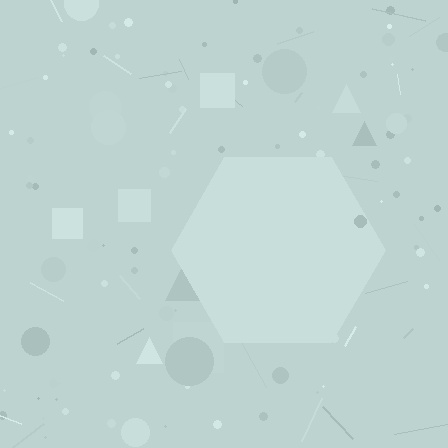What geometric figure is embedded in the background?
A hexagon is embedded in the background.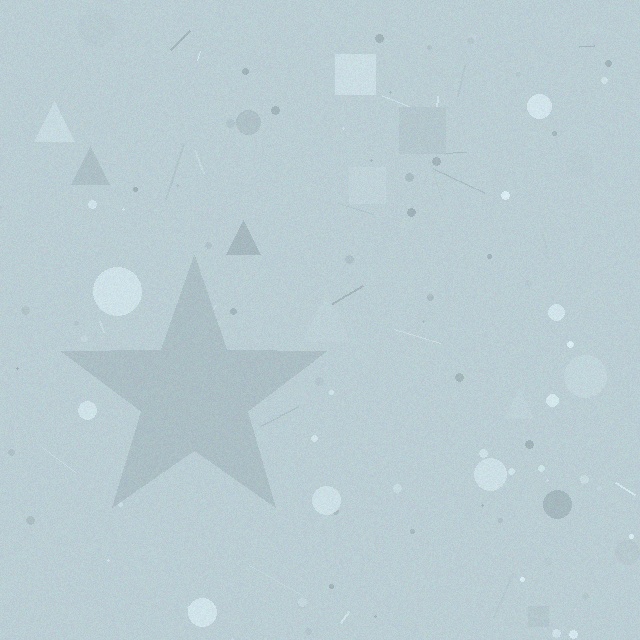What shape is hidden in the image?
A star is hidden in the image.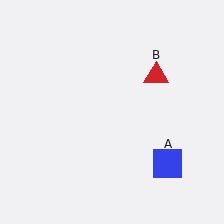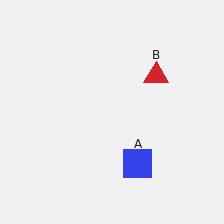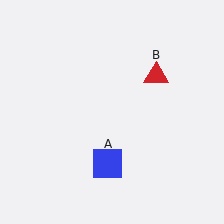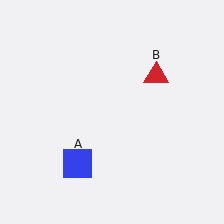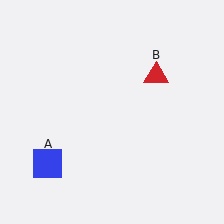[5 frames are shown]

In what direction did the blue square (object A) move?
The blue square (object A) moved left.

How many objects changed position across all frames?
1 object changed position: blue square (object A).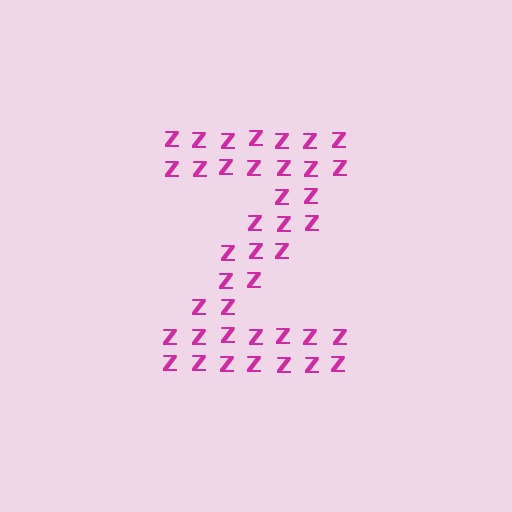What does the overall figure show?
The overall figure shows the letter Z.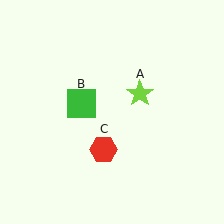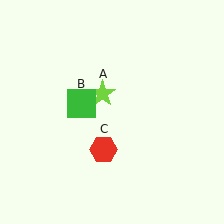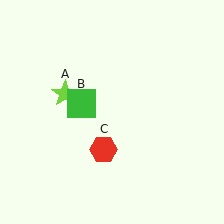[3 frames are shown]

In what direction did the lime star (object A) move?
The lime star (object A) moved left.